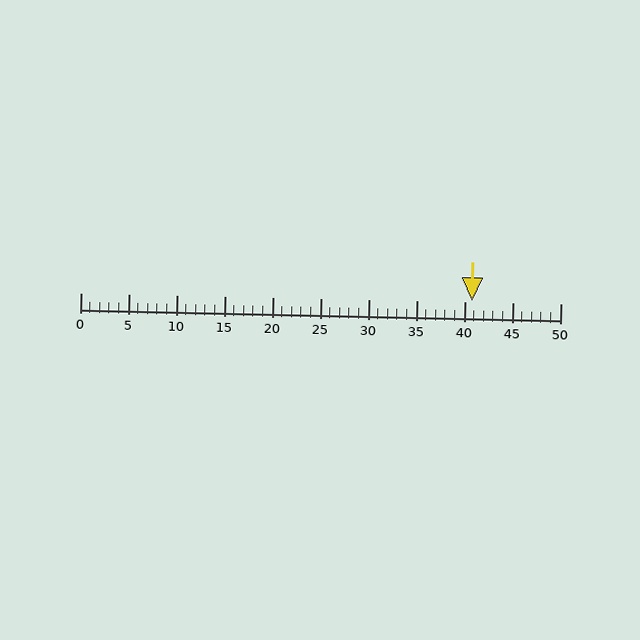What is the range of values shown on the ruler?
The ruler shows values from 0 to 50.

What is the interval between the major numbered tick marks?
The major tick marks are spaced 5 units apart.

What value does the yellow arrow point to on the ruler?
The yellow arrow points to approximately 41.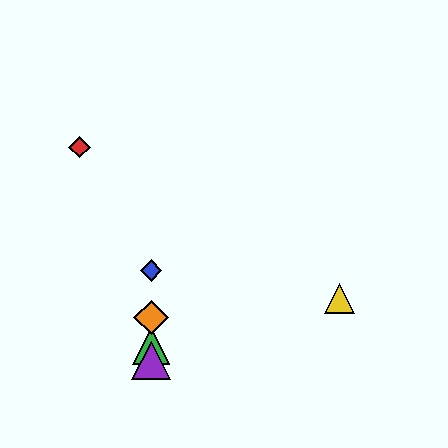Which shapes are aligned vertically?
The blue diamond, the green triangle, the purple triangle, the orange diamond are aligned vertically.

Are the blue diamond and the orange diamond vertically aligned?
Yes, both are at x≈151.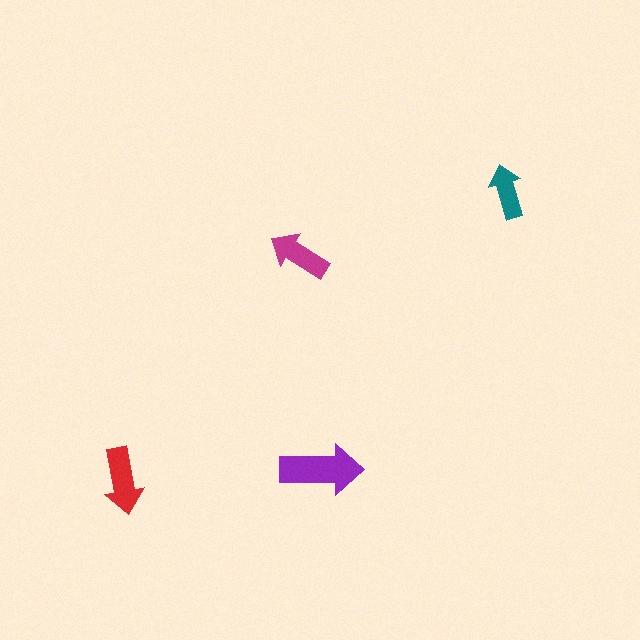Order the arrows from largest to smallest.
the purple one, the red one, the magenta one, the teal one.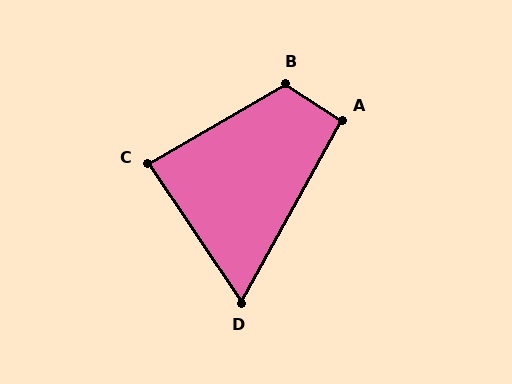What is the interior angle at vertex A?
Approximately 94 degrees (approximately right).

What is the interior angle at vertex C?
Approximately 86 degrees (approximately right).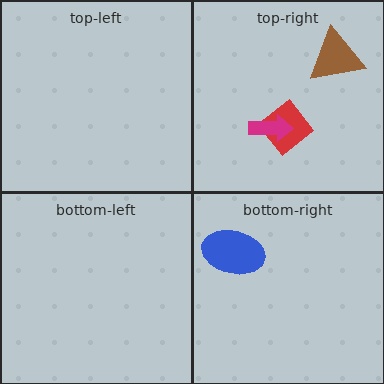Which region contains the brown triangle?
The top-right region.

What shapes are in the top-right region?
The red diamond, the magenta arrow, the brown triangle.